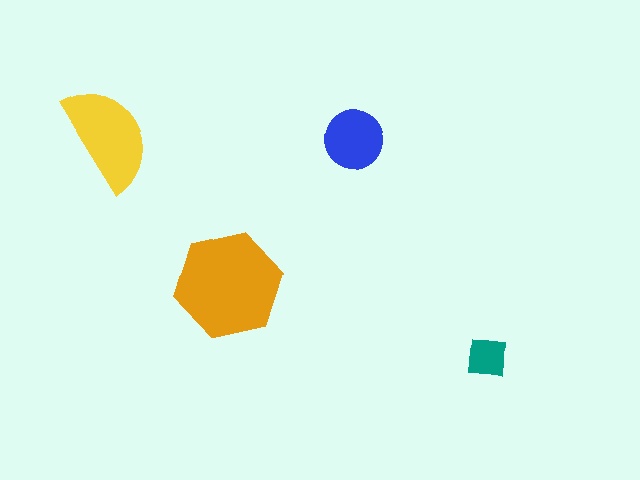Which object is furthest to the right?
The teal square is rightmost.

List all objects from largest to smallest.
The orange hexagon, the yellow semicircle, the blue circle, the teal square.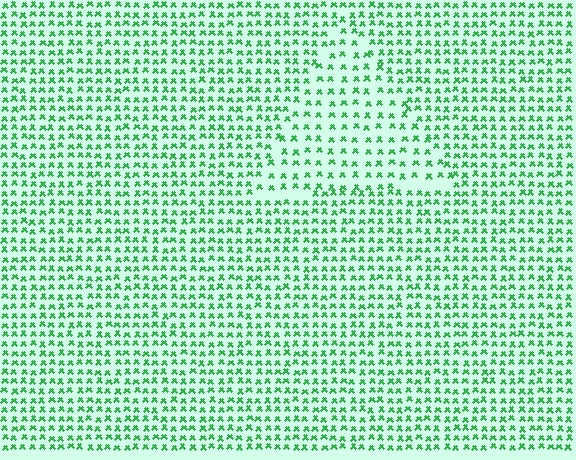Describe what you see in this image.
The image contains small green elements arranged at two different densities. A triangle-shaped region is visible where the elements are less densely packed than the surrounding area.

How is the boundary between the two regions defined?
The boundary is defined by a change in element density (approximately 1.6x ratio). All elements are the same color, size, and shape.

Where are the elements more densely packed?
The elements are more densely packed outside the triangle boundary.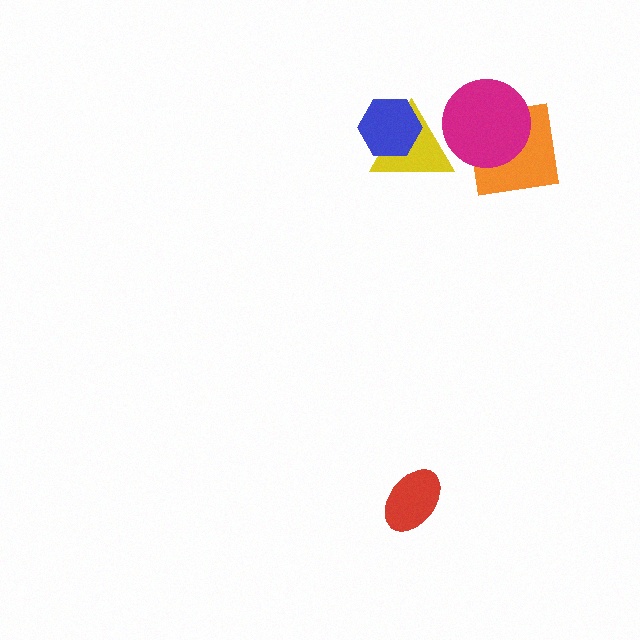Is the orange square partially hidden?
Yes, it is partially covered by another shape.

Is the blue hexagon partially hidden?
No, no other shape covers it.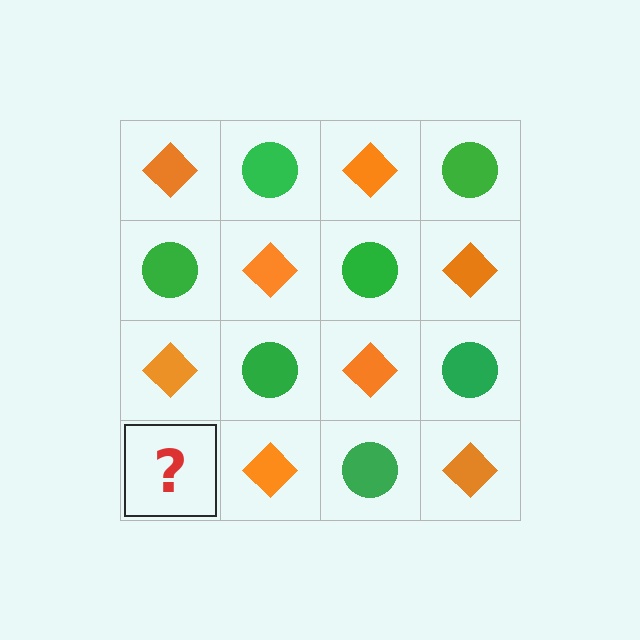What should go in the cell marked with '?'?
The missing cell should contain a green circle.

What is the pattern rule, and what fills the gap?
The rule is that it alternates orange diamond and green circle in a checkerboard pattern. The gap should be filled with a green circle.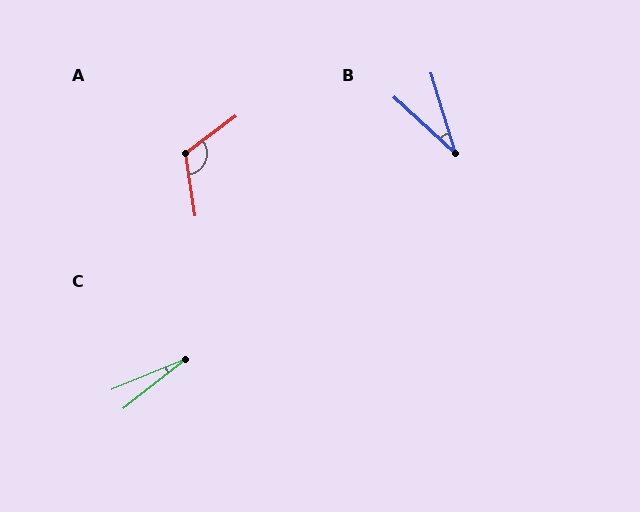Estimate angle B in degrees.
Approximately 31 degrees.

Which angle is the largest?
A, at approximately 118 degrees.